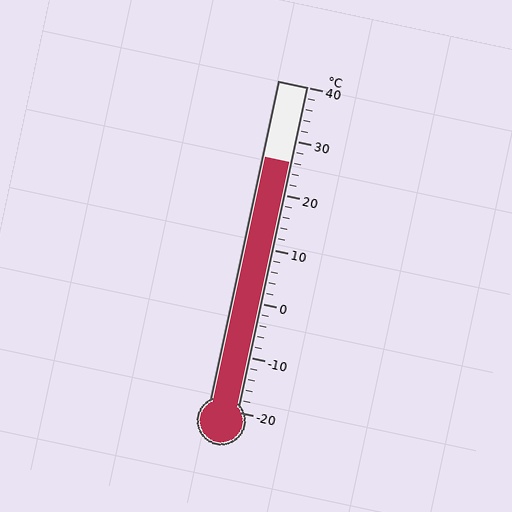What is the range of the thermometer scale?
The thermometer scale ranges from -20°C to 40°C.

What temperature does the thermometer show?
The thermometer shows approximately 26°C.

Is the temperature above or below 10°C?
The temperature is above 10°C.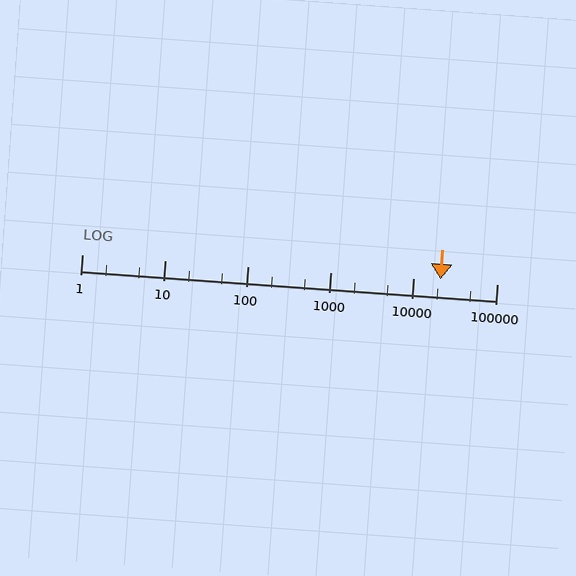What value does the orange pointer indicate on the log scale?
The pointer indicates approximately 21000.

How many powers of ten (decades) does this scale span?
The scale spans 5 decades, from 1 to 100000.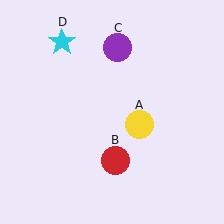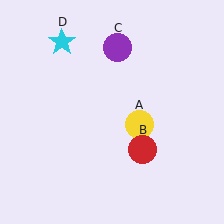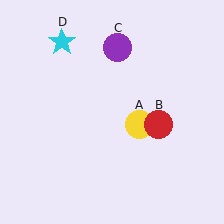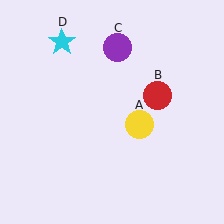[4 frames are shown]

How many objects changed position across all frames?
1 object changed position: red circle (object B).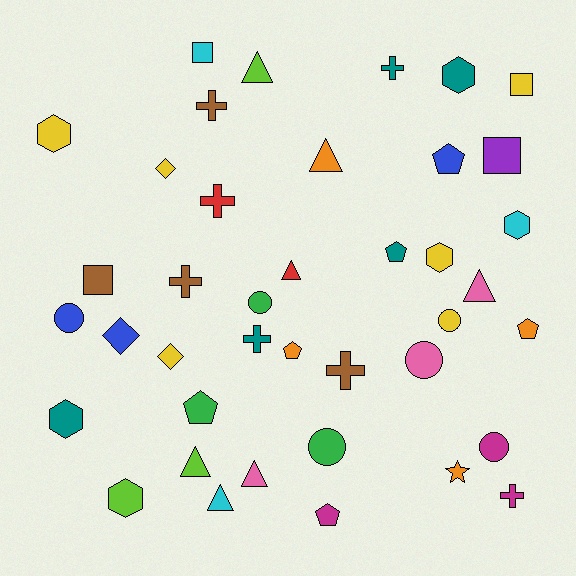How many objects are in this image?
There are 40 objects.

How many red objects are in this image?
There are 2 red objects.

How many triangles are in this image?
There are 7 triangles.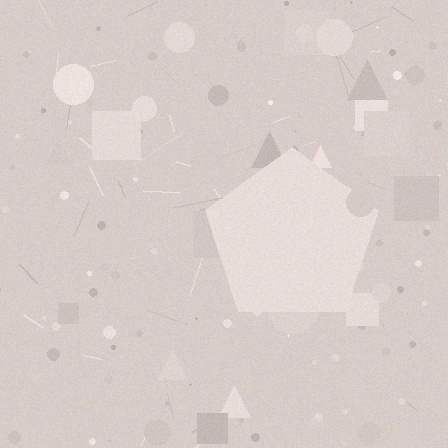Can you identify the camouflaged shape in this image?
The camouflaged shape is a pentagon.